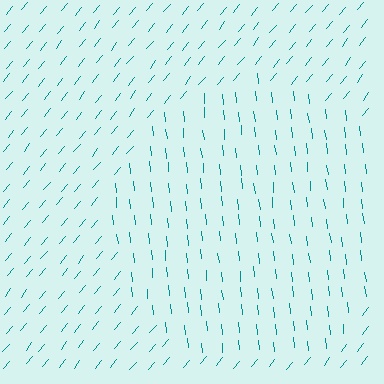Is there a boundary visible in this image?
Yes, there is a texture boundary formed by a change in line orientation.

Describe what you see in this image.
The image is filled with small teal line segments. A circle region in the image has lines oriented differently from the surrounding lines, creating a visible texture boundary.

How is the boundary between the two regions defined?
The boundary is defined purely by a change in line orientation (approximately 45 degrees difference). All lines are the same color and thickness.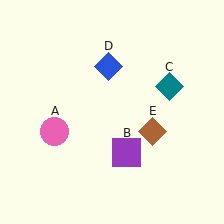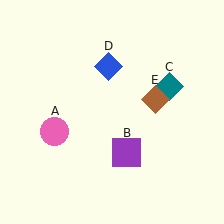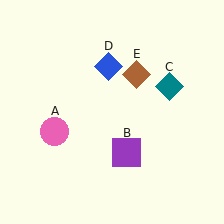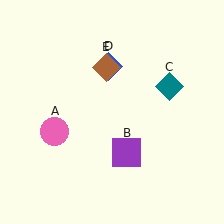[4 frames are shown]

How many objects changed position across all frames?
1 object changed position: brown diamond (object E).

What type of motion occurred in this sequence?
The brown diamond (object E) rotated counterclockwise around the center of the scene.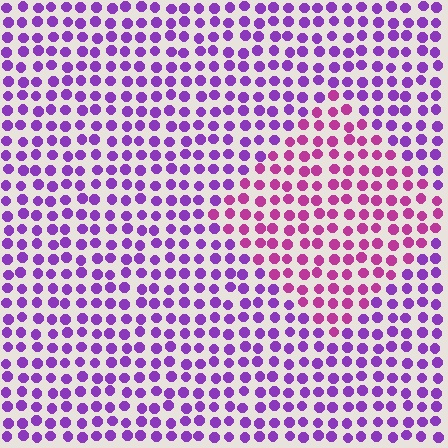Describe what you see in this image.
The image is filled with small purple elements in a uniform arrangement. A diamond-shaped region is visible where the elements are tinted to a slightly different hue, forming a subtle color boundary.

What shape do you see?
I see a diamond.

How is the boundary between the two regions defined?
The boundary is defined purely by a slight shift in hue (about 38 degrees). Spacing, size, and orientation are identical on both sides.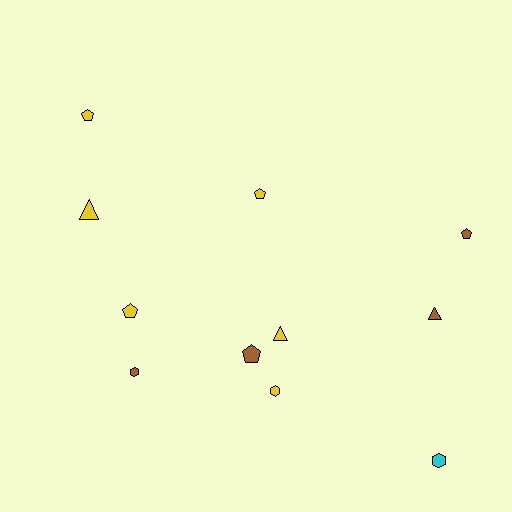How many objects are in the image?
There are 11 objects.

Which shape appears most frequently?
Pentagon, with 5 objects.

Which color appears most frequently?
Yellow, with 6 objects.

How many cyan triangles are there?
There are no cyan triangles.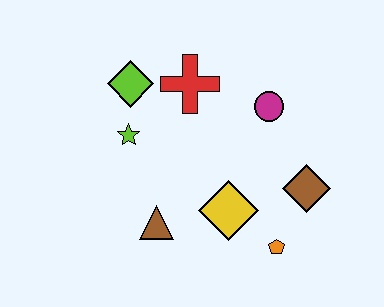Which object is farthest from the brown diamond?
The lime diamond is farthest from the brown diamond.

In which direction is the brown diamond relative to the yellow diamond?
The brown diamond is to the right of the yellow diamond.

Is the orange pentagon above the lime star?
No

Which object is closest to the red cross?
The lime diamond is closest to the red cross.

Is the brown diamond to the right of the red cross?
Yes